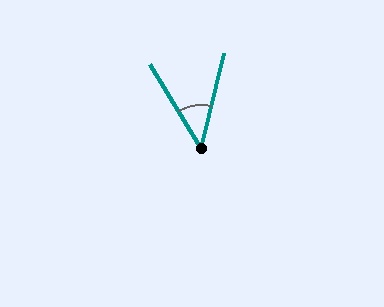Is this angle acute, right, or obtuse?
It is acute.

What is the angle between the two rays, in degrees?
Approximately 45 degrees.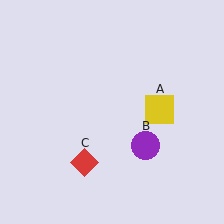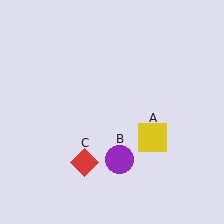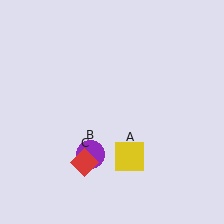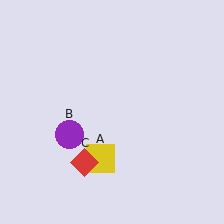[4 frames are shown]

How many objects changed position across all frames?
2 objects changed position: yellow square (object A), purple circle (object B).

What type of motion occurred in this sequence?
The yellow square (object A), purple circle (object B) rotated clockwise around the center of the scene.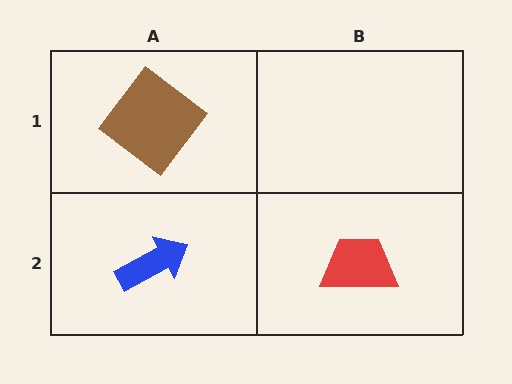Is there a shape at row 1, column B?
No, that cell is empty.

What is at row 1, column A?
A brown diamond.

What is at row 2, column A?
A blue arrow.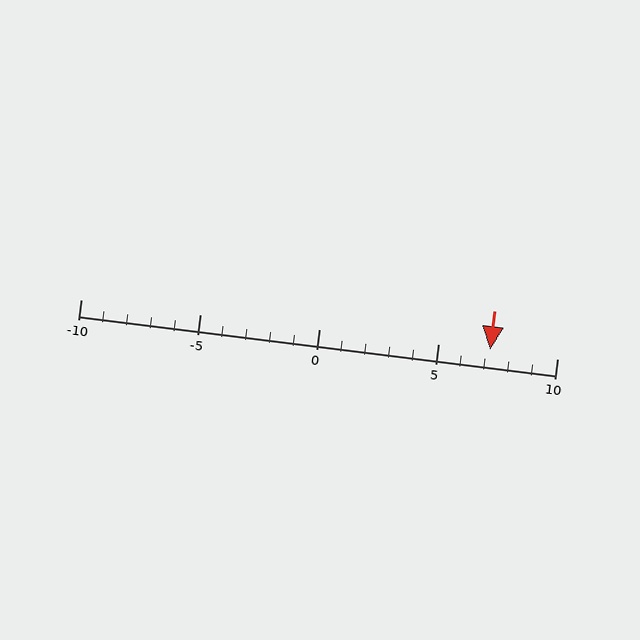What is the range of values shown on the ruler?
The ruler shows values from -10 to 10.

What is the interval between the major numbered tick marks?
The major tick marks are spaced 5 units apart.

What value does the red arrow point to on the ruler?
The red arrow points to approximately 7.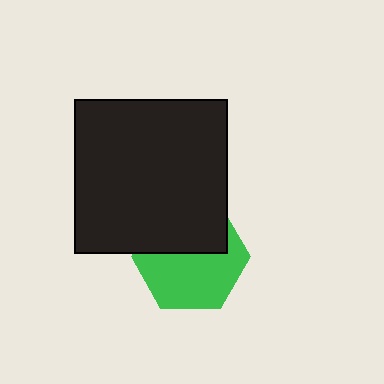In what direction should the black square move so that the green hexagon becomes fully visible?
The black square should move up. That is the shortest direction to clear the overlap and leave the green hexagon fully visible.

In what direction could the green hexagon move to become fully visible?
The green hexagon could move down. That would shift it out from behind the black square entirely.